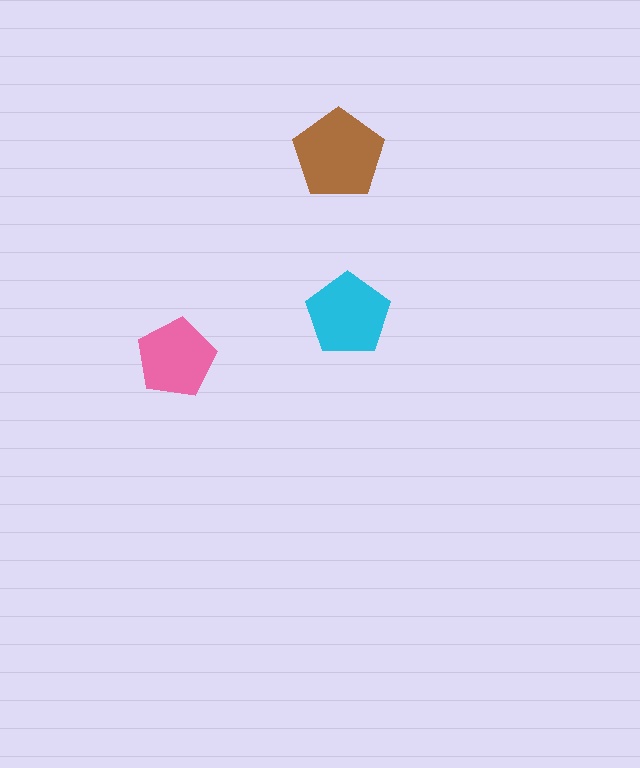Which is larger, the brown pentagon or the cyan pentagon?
The brown one.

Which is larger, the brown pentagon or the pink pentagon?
The brown one.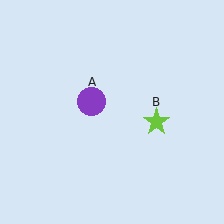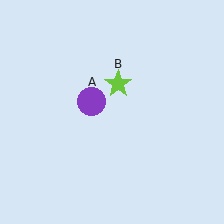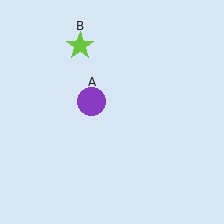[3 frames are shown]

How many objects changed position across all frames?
1 object changed position: lime star (object B).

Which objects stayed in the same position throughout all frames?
Purple circle (object A) remained stationary.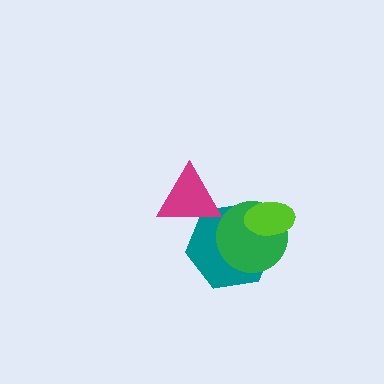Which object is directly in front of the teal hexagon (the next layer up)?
The green circle is directly in front of the teal hexagon.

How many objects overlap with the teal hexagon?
3 objects overlap with the teal hexagon.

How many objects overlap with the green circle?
2 objects overlap with the green circle.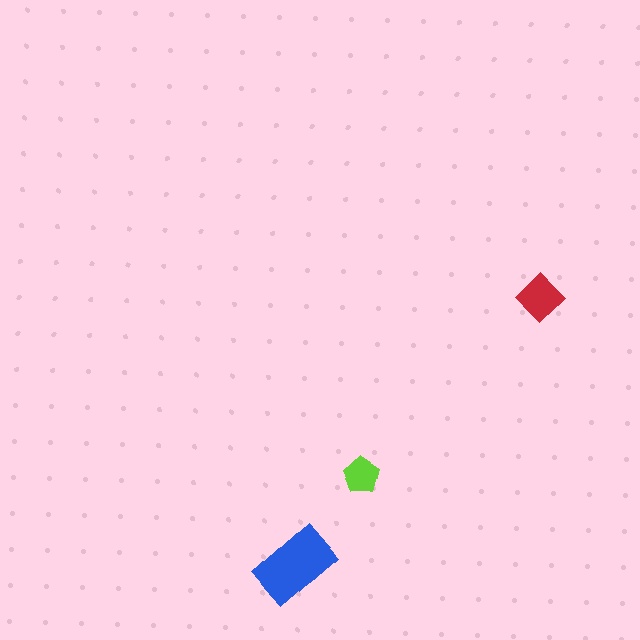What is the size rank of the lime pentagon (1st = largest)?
3rd.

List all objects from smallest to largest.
The lime pentagon, the red diamond, the blue rectangle.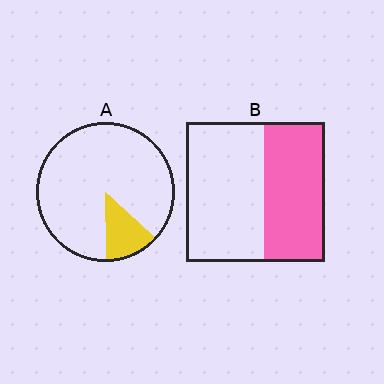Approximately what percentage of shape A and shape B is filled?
A is approximately 15% and B is approximately 45%.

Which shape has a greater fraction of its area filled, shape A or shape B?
Shape B.